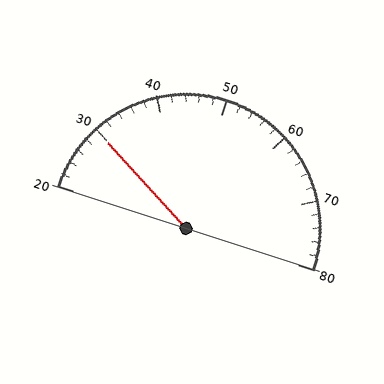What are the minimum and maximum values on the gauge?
The gauge ranges from 20 to 80.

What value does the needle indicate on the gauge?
The needle indicates approximately 30.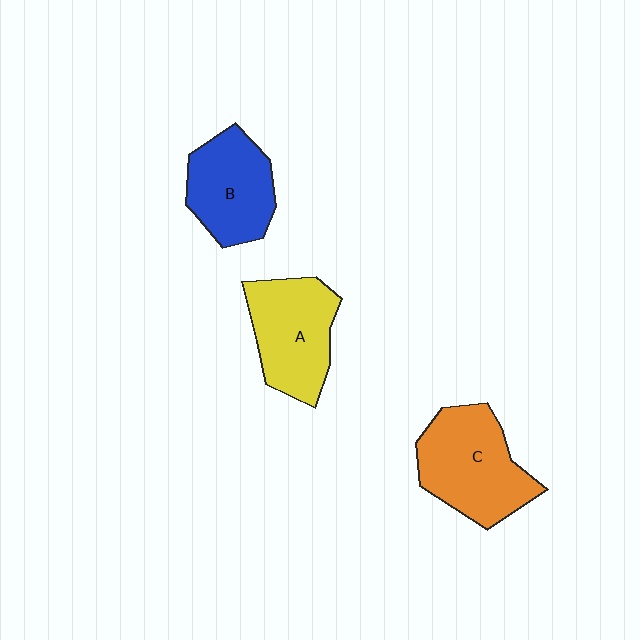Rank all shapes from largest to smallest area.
From largest to smallest: C (orange), A (yellow), B (blue).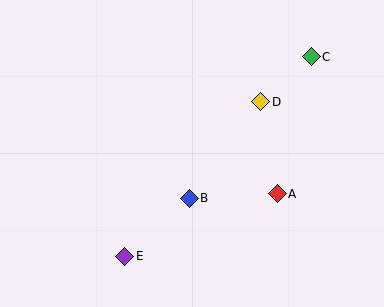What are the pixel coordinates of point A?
Point A is at (277, 194).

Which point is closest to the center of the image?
Point B at (189, 198) is closest to the center.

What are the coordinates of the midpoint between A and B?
The midpoint between A and B is at (233, 196).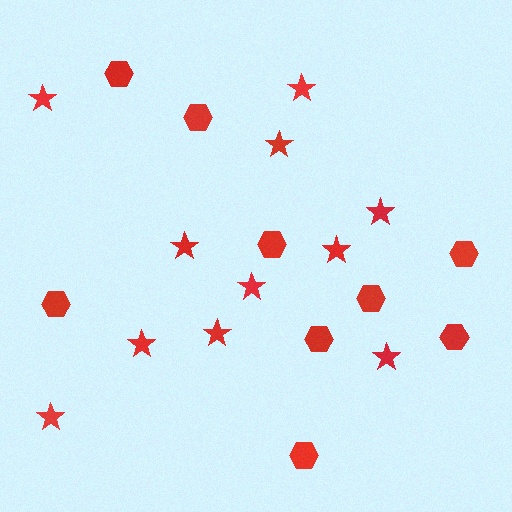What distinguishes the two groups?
There are 2 groups: one group of hexagons (9) and one group of stars (11).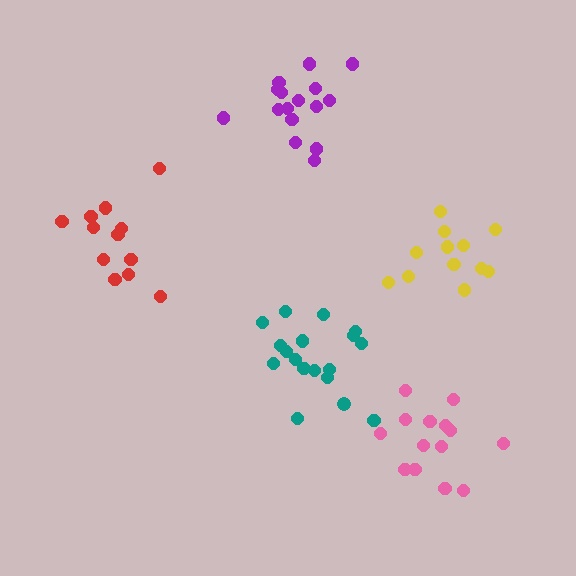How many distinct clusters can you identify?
There are 5 distinct clusters.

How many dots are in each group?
Group 1: 16 dots, Group 2: 14 dots, Group 3: 12 dots, Group 4: 18 dots, Group 5: 12 dots (72 total).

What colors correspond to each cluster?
The clusters are colored: purple, pink, red, teal, yellow.